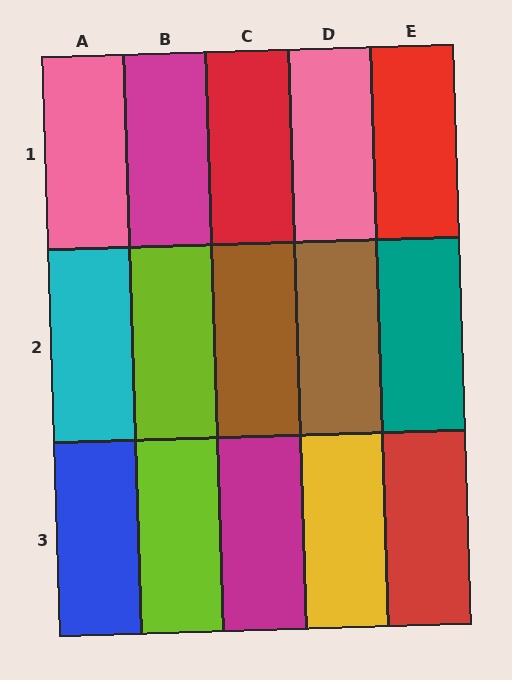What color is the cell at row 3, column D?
Yellow.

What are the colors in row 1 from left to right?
Pink, magenta, red, pink, red.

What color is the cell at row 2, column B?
Lime.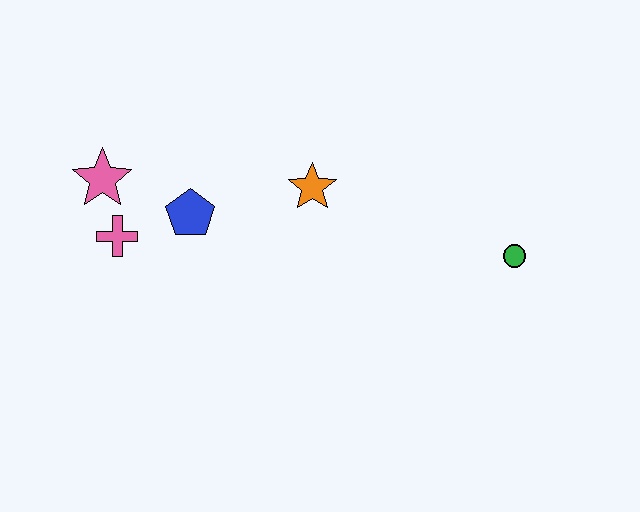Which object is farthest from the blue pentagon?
The green circle is farthest from the blue pentagon.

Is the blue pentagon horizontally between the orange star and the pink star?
Yes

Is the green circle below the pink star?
Yes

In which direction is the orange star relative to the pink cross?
The orange star is to the right of the pink cross.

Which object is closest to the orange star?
The blue pentagon is closest to the orange star.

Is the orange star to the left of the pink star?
No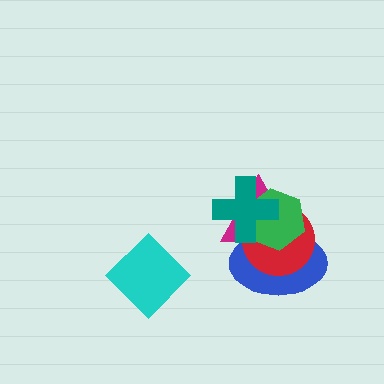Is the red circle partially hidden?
Yes, it is partially covered by another shape.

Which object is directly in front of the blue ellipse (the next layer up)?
The red circle is directly in front of the blue ellipse.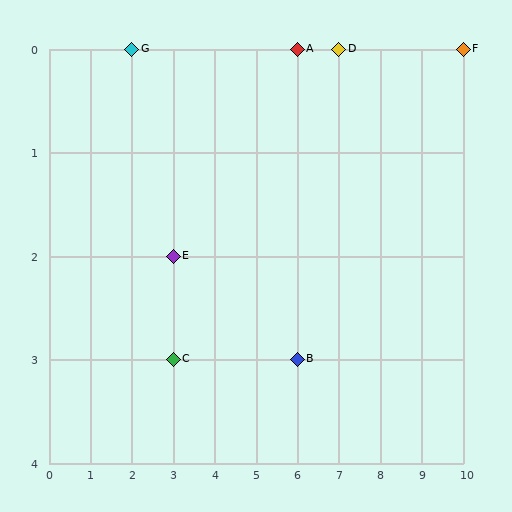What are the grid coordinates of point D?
Point D is at grid coordinates (7, 0).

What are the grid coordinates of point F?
Point F is at grid coordinates (10, 0).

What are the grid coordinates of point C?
Point C is at grid coordinates (3, 3).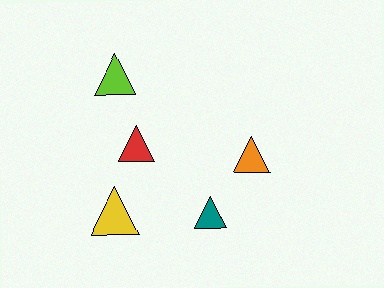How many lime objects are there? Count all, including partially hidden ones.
There is 1 lime object.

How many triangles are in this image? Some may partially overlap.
There are 5 triangles.